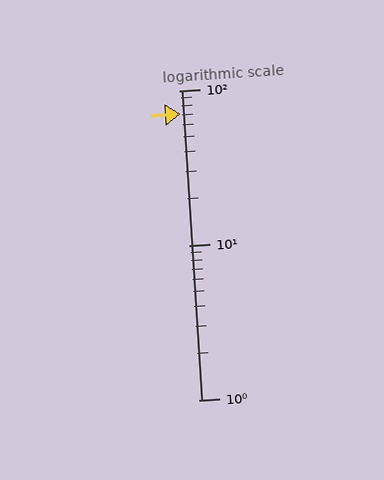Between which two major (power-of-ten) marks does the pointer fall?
The pointer is between 10 and 100.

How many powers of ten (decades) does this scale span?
The scale spans 2 decades, from 1 to 100.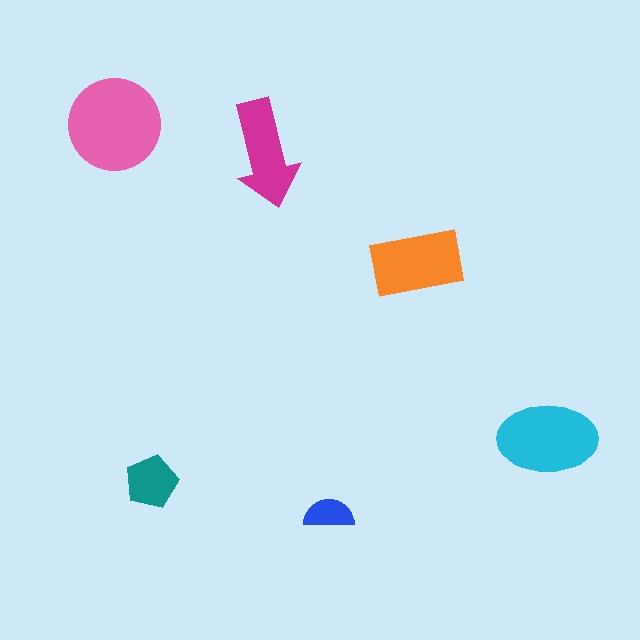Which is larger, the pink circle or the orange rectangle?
The pink circle.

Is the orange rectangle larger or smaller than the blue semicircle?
Larger.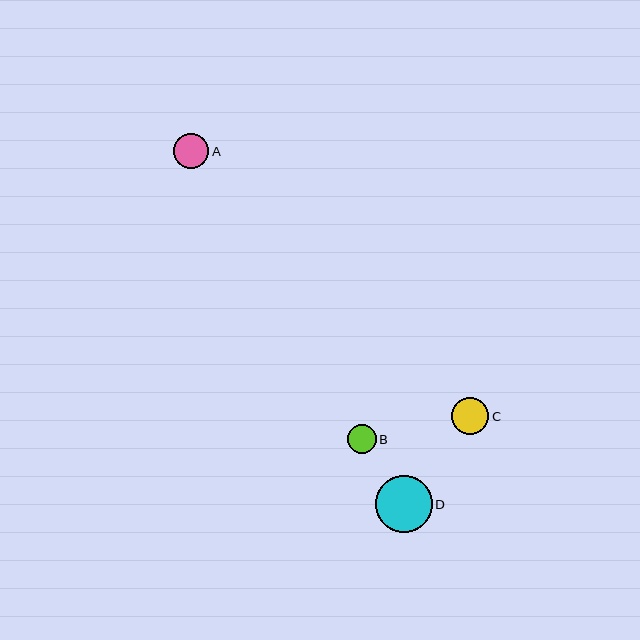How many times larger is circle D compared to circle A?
Circle D is approximately 1.6 times the size of circle A.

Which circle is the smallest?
Circle B is the smallest with a size of approximately 29 pixels.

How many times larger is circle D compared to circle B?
Circle D is approximately 2.0 times the size of circle B.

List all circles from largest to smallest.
From largest to smallest: D, C, A, B.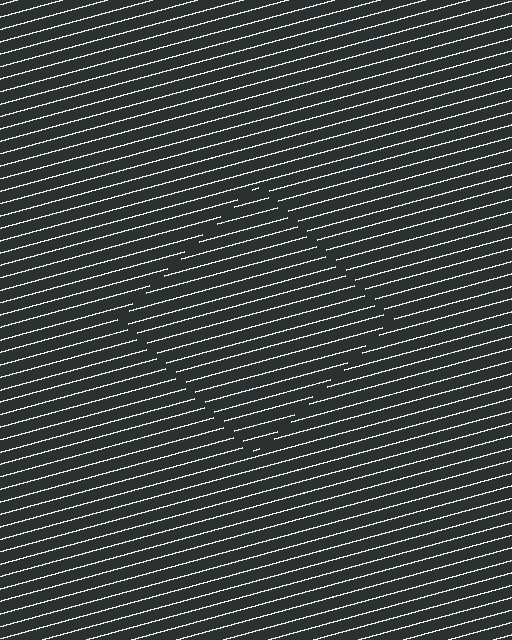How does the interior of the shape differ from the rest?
The interior of the shape contains the same grating, shifted by half a period — the contour is defined by the phase discontinuity where line-ends from the inner and outer gratings abut.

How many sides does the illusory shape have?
4 sides — the line-ends trace a square.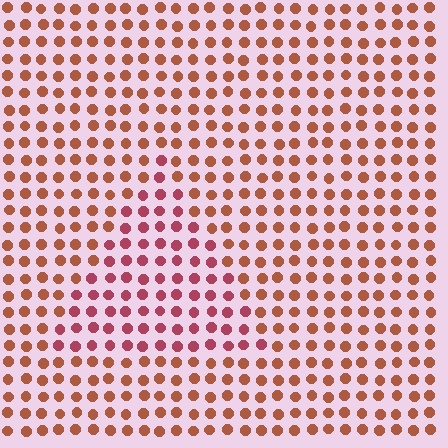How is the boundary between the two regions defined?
The boundary is defined purely by a slight shift in hue (about 31 degrees). Spacing, size, and orientation are identical on both sides.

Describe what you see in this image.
The image is filled with small brown elements in a uniform arrangement. A triangle-shaped region is visible where the elements are tinted to a slightly different hue, forming a subtle color boundary.